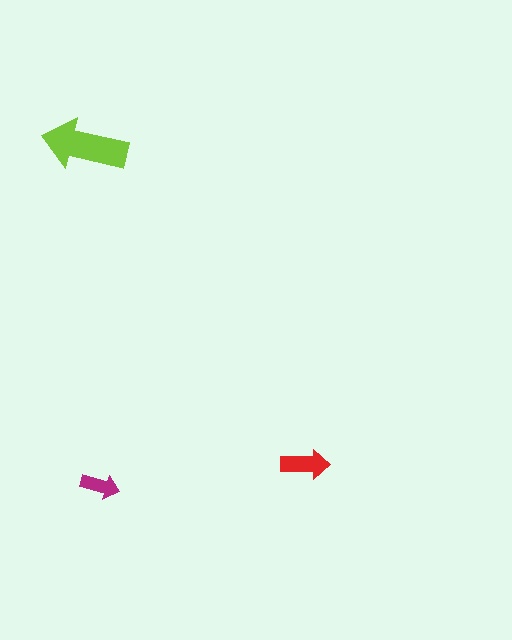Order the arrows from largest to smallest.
the lime one, the red one, the magenta one.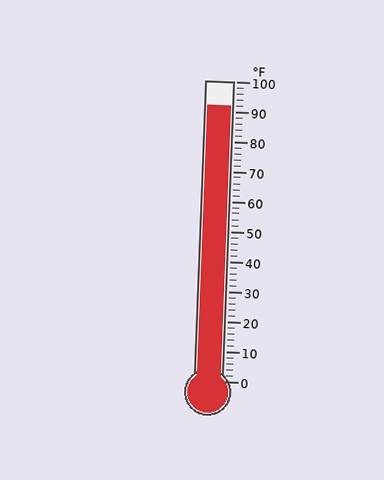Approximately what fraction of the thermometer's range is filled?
The thermometer is filled to approximately 90% of its range.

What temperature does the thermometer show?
The thermometer shows approximately 92°F.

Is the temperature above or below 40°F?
The temperature is above 40°F.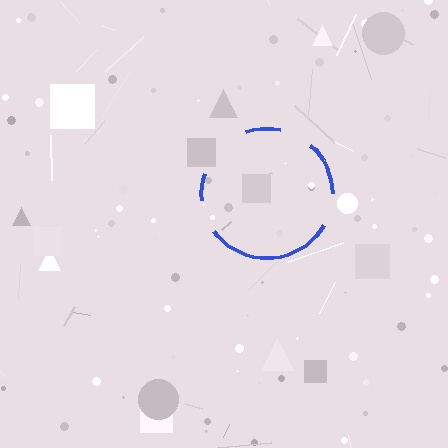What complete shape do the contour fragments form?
The contour fragments form a circle.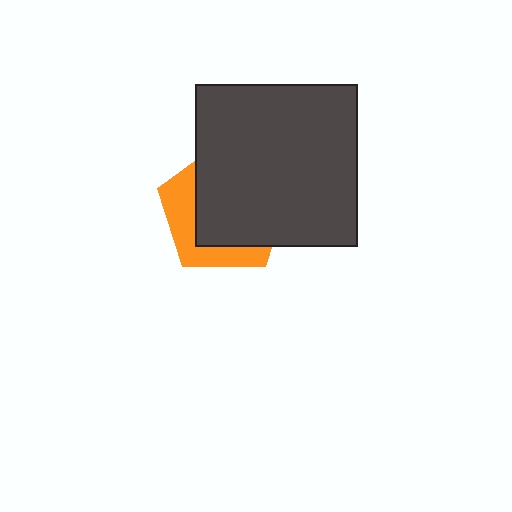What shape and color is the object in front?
The object in front is a dark gray square.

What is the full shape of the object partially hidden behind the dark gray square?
The partially hidden object is an orange pentagon.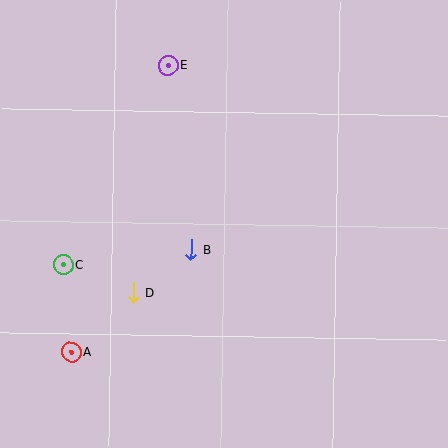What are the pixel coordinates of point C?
Point C is at (64, 265).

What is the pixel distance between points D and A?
The distance between D and A is 86 pixels.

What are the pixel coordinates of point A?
Point A is at (71, 352).